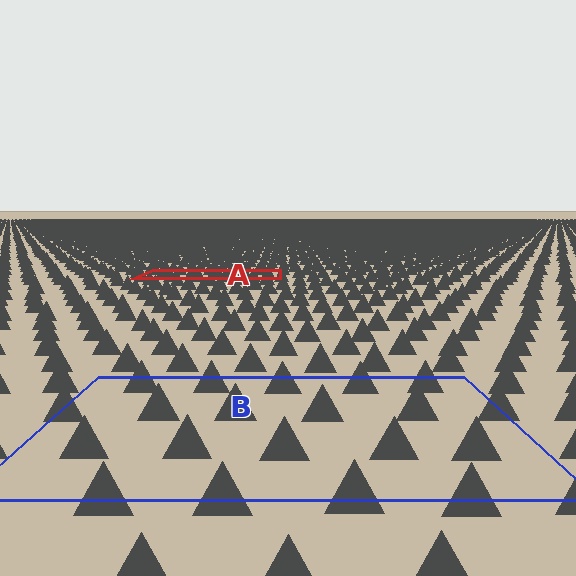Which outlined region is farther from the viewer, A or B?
Region A is farther from the viewer — the texture elements inside it appear smaller and more densely packed.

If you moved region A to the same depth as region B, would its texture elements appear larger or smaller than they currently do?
They would appear larger. At a closer depth, the same texture elements are projected at a bigger on-screen size.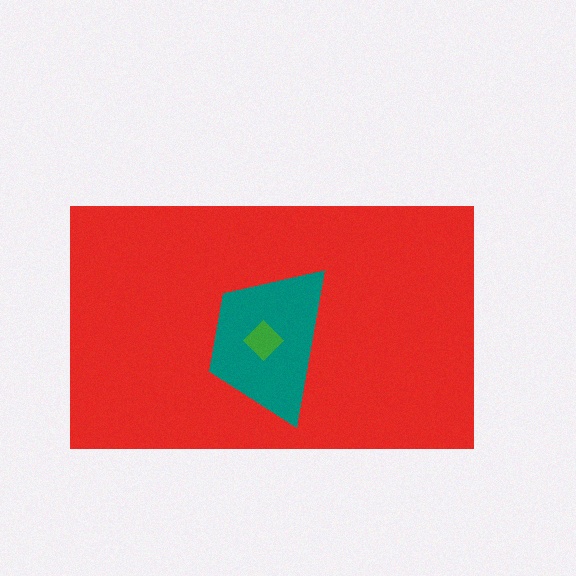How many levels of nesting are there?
3.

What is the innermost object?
The green diamond.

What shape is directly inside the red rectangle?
The teal trapezoid.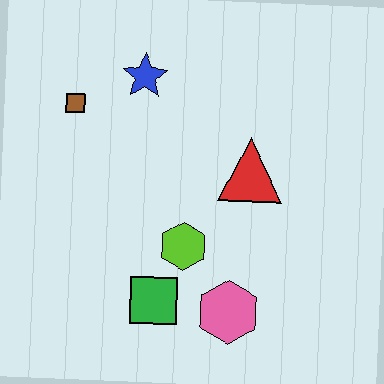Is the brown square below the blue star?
Yes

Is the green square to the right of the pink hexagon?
No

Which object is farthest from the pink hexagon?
The brown square is farthest from the pink hexagon.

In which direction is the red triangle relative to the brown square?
The red triangle is to the right of the brown square.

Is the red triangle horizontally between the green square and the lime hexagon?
No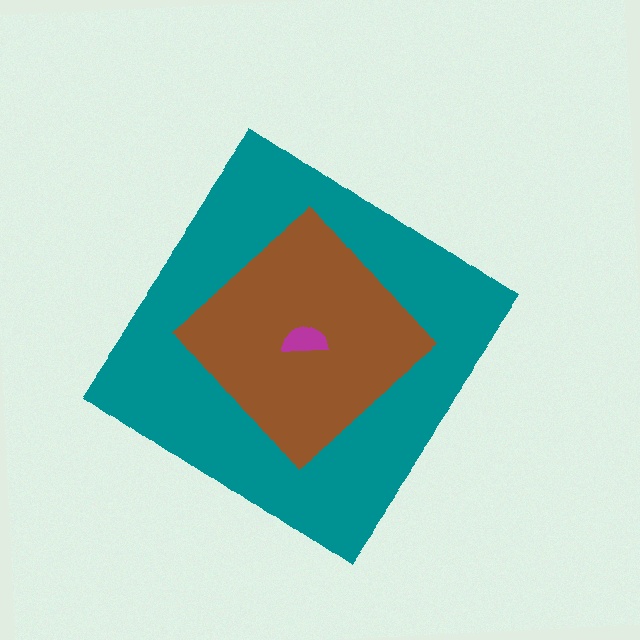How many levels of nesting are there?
3.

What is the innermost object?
The magenta semicircle.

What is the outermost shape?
The teal diamond.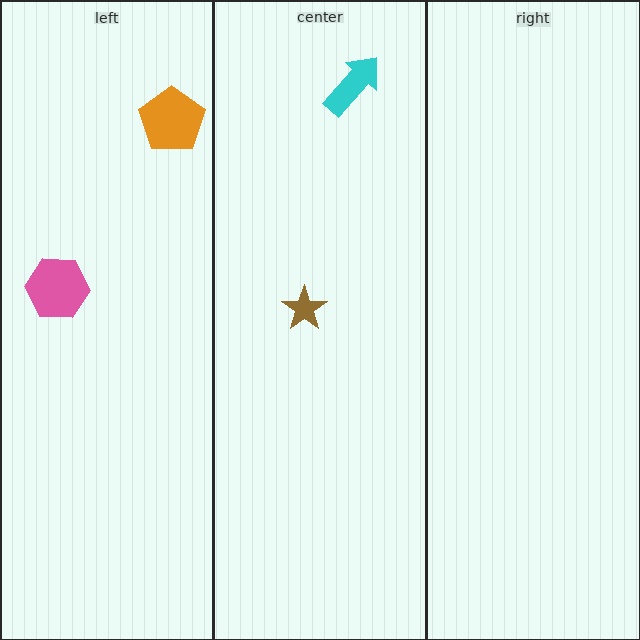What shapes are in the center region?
The cyan arrow, the brown star.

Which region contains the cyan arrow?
The center region.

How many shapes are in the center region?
2.